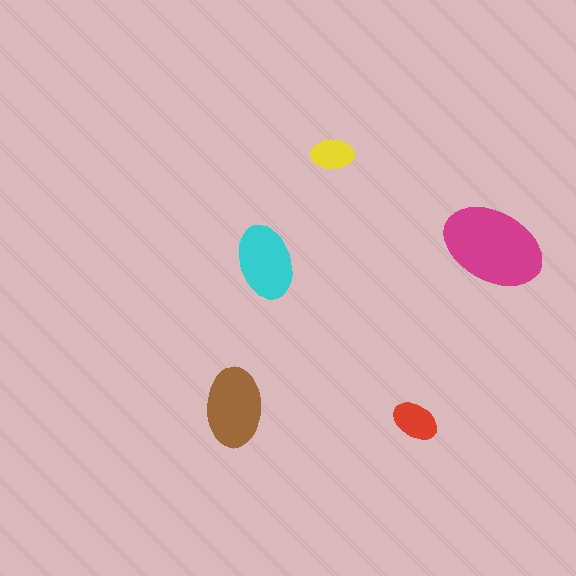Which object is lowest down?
The red ellipse is bottommost.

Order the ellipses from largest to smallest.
the magenta one, the brown one, the cyan one, the red one, the yellow one.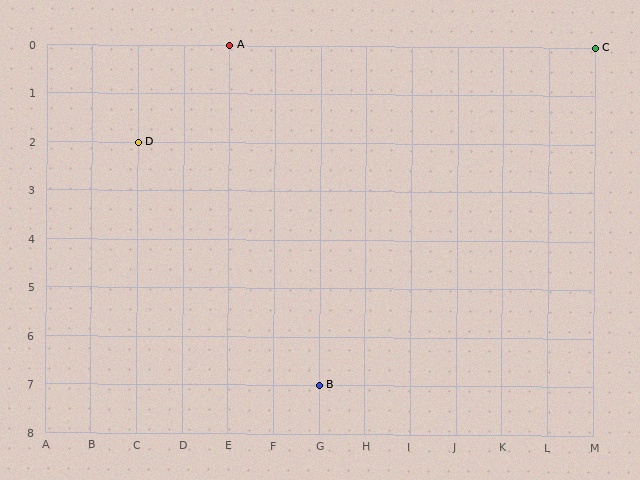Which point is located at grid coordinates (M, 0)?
Point C is at (M, 0).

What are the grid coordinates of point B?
Point B is at grid coordinates (G, 7).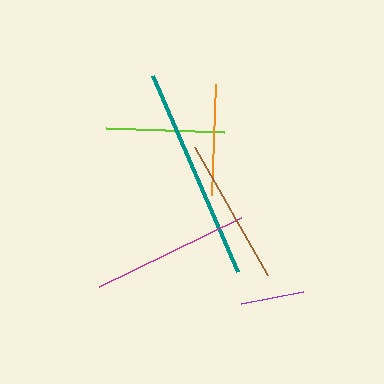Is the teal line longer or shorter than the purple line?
The teal line is longer than the purple line.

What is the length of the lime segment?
The lime segment is approximately 119 pixels long.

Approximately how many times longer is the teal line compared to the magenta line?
The teal line is approximately 1.4 times the length of the magenta line.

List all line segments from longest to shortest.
From longest to shortest: teal, magenta, brown, lime, orange, purple.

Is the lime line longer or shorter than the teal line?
The teal line is longer than the lime line.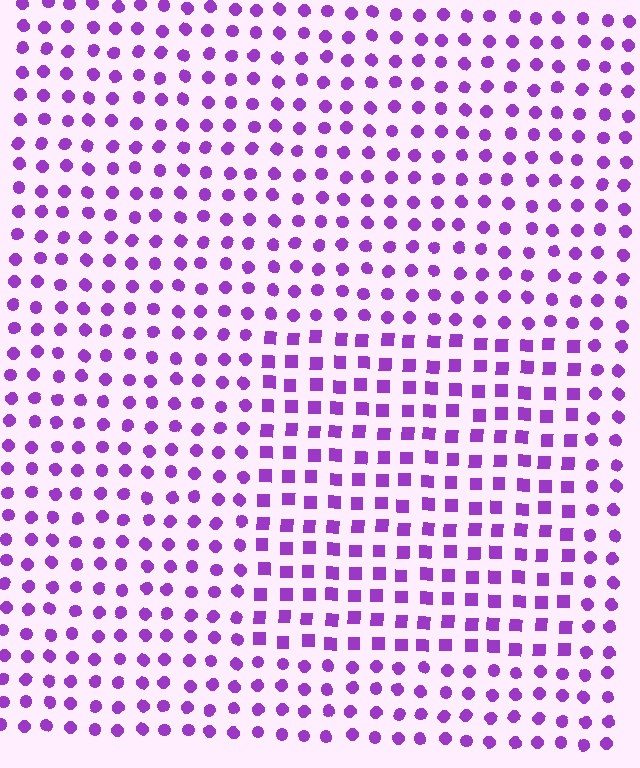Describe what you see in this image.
The image is filled with small purple elements arranged in a uniform grid. A rectangle-shaped region contains squares, while the surrounding area contains circles. The boundary is defined purely by the change in element shape.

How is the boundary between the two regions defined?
The boundary is defined by a change in element shape: squares inside vs. circles outside. All elements share the same color and spacing.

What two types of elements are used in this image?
The image uses squares inside the rectangle region and circles outside it.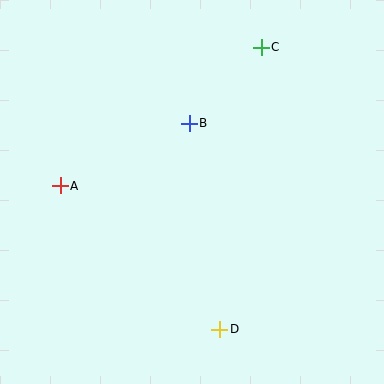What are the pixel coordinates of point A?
Point A is at (60, 186).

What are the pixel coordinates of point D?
Point D is at (220, 329).